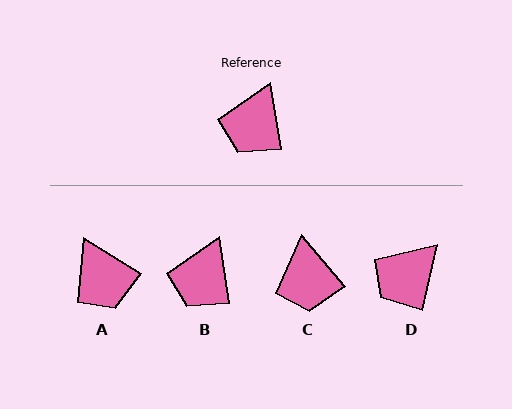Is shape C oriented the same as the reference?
No, it is off by about 31 degrees.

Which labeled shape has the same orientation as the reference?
B.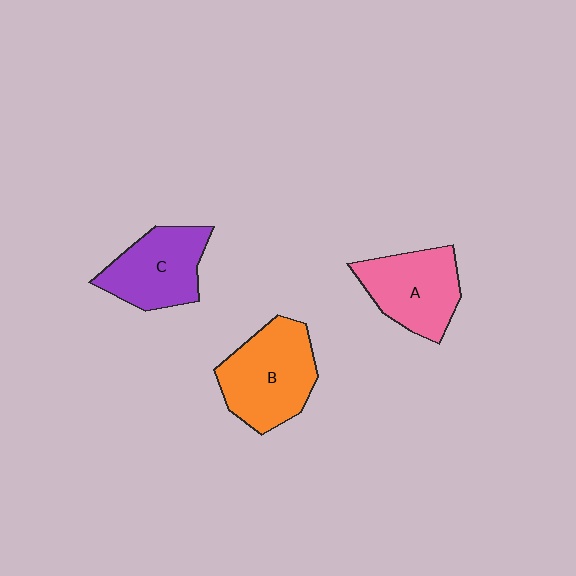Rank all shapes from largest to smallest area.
From largest to smallest: B (orange), A (pink), C (purple).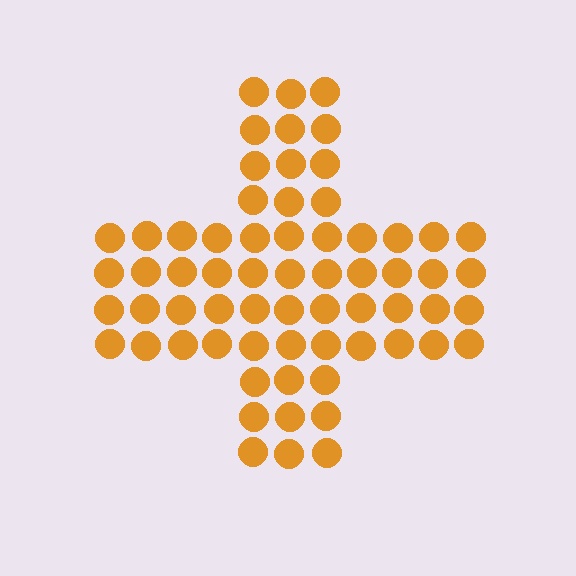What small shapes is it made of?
It is made of small circles.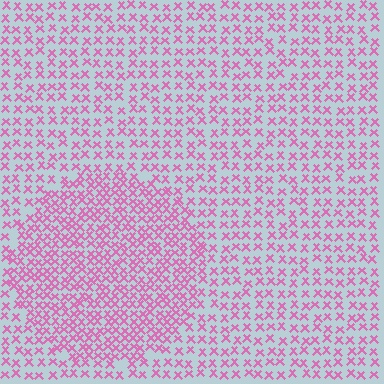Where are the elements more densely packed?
The elements are more densely packed inside the circle boundary.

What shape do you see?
I see a circle.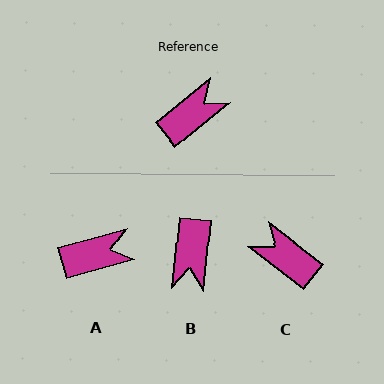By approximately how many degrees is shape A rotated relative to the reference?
Approximately 23 degrees clockwise.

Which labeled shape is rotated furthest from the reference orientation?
B, about 134 degrees away.